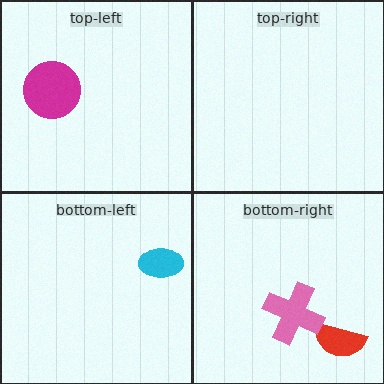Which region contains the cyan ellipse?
The bottom-left region.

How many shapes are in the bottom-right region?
2.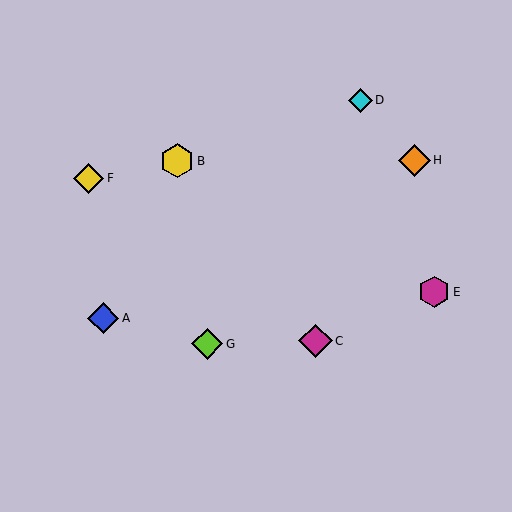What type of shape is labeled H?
Shape H is an orange diamond.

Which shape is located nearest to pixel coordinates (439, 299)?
The magenta hexagon (labeled E) at (434, 292) is nearest to that location.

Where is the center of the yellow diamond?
The center of the yellow diamond is at (88, 179).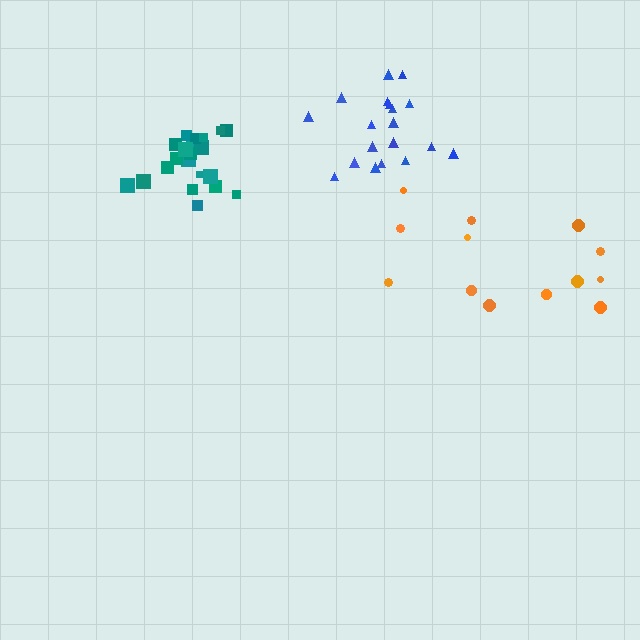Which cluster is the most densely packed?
Teal.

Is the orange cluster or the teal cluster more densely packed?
Teal.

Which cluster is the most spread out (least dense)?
Orange.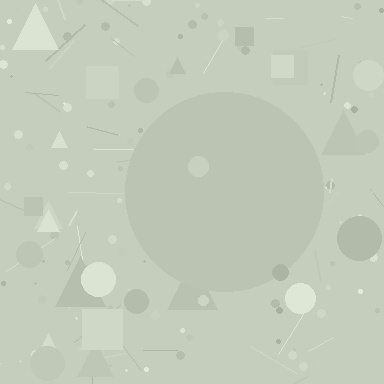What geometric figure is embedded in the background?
A circle is embedded in the background.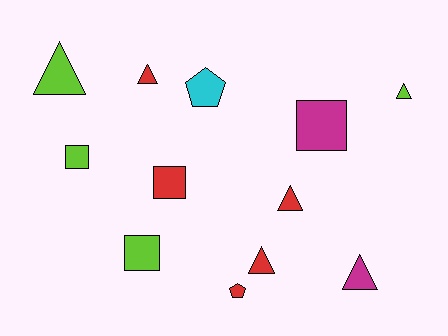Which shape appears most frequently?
Triangle, with 6 objects.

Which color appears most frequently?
Red, with 5 objects.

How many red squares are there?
There is 1 red square.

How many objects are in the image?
There are 12 objects.